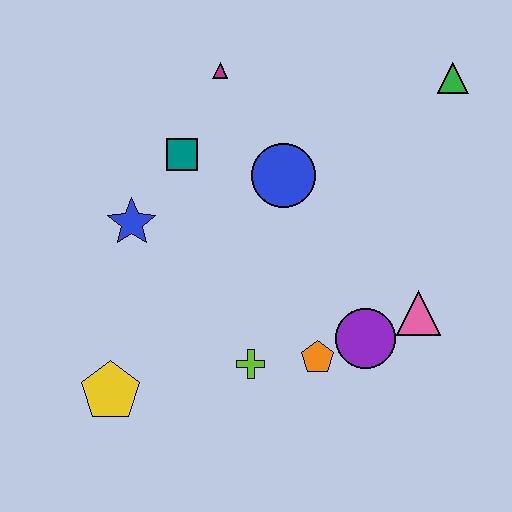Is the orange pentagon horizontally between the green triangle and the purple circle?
No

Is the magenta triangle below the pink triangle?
No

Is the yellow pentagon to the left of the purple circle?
Yes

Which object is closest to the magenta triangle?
The teal square is closest to the magenta triangle.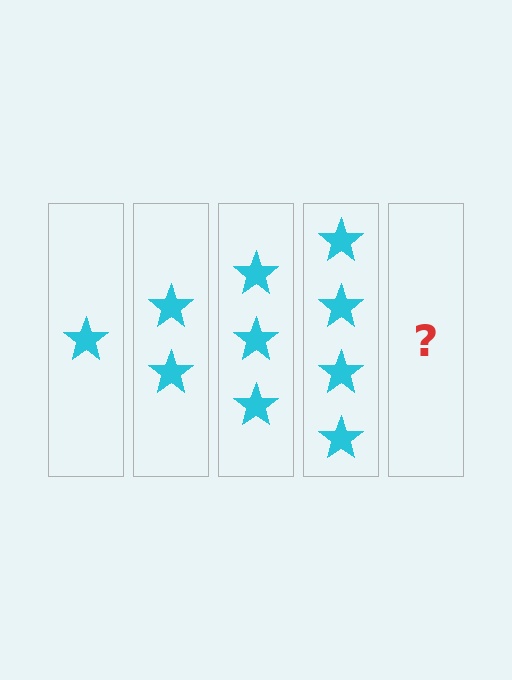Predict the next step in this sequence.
The next step is 5 stars.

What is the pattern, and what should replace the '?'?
The pattern is that each step adds one more star. The '?' should be 5 stars.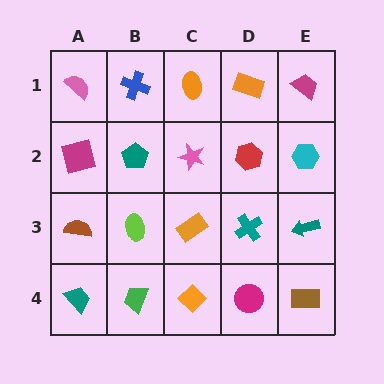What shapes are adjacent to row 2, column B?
A blue cross (row 1, column B), a lime ellipse (row 3, column B), a magenta square (row 2, column A), a pink star (row 2, column C).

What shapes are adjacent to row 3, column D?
A red hexagon (row 2, column D), a magenta circle (row 4, column D), an orange rectangle (row 3, column C), a teal arrow (row 3, column E).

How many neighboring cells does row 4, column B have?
3.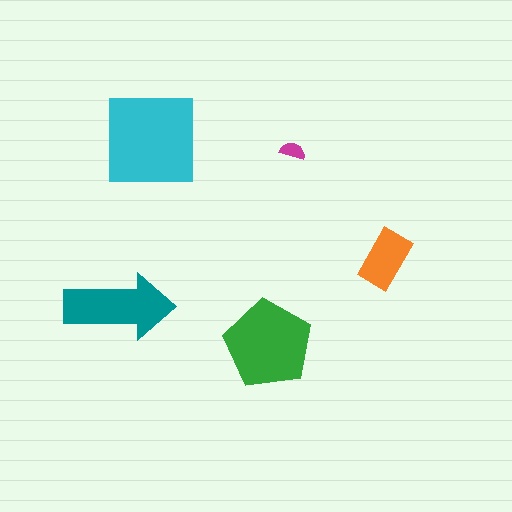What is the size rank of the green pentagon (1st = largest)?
2nd.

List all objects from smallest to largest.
The magenta semicircle, the orange rectangle, the teal arrow, the green pentagon, the cyan square.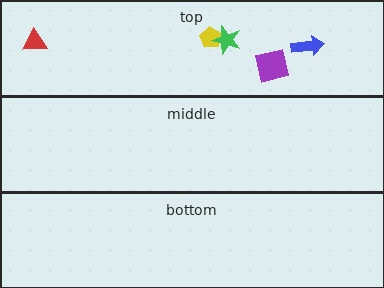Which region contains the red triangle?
The top region.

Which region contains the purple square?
The top region.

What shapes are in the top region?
The purple square, the red triangle, the blue arrow, the yellow pentagon, the green star.